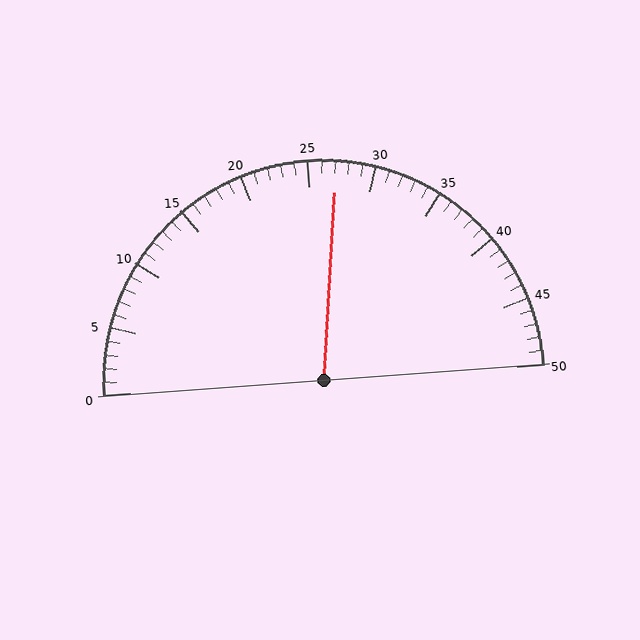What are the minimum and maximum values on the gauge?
The gauge ranges from 0 to 50.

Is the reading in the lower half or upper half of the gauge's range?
The reading is in the upper half of the range (0 to 50).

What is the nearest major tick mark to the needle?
The nearest major tick mark is 25.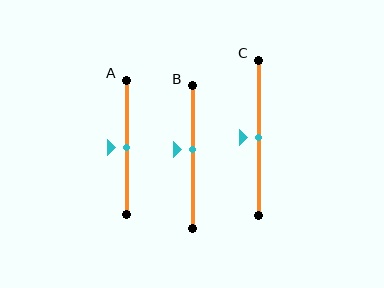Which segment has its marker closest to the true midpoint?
Segment A has its marker closest to the true midpoint.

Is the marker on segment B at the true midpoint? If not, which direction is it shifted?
No, the marker on segment B is shifted upward by about 5% of the segment length.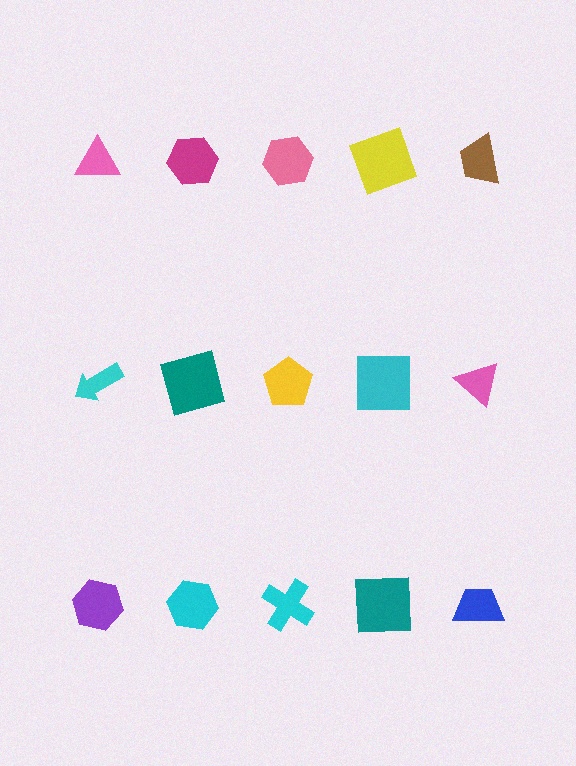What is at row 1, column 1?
A pink triangle.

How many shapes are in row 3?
5 shapes.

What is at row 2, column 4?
A cyan square.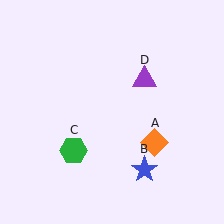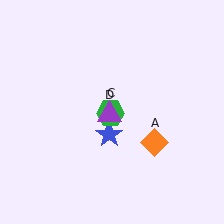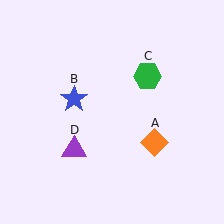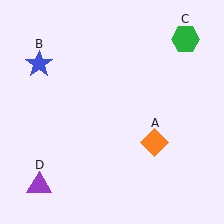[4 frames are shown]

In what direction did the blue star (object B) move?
The blue star (object B) moved up and to the left.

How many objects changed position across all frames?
3 objects changed position: blue star (object B), green hexagon (object C), purple triangle (object D).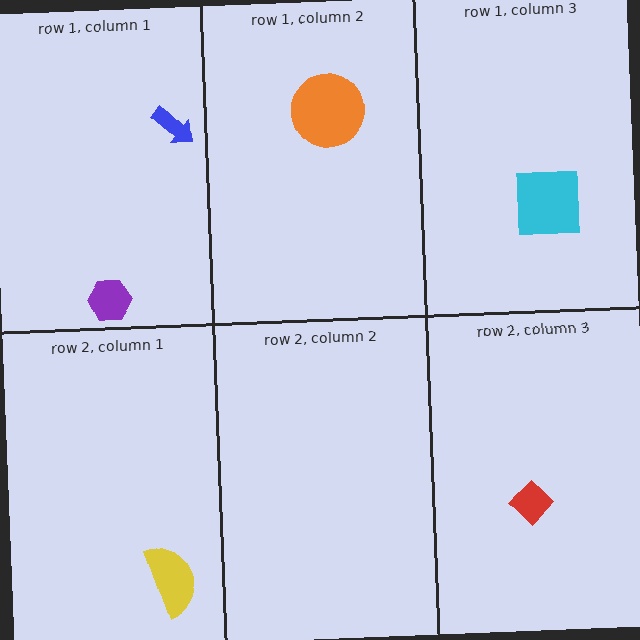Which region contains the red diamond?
The row 2, column 3 region.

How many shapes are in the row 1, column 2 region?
1.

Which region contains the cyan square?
The row 1, column 3 region.